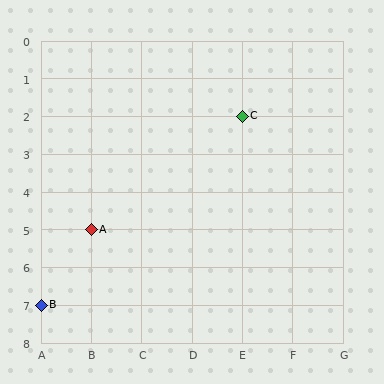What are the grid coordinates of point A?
Point A is at grid coordinates (B, 5).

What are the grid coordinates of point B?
Point B is at grid coordinates (A, 7).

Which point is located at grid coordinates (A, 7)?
Point B is at (A, 7).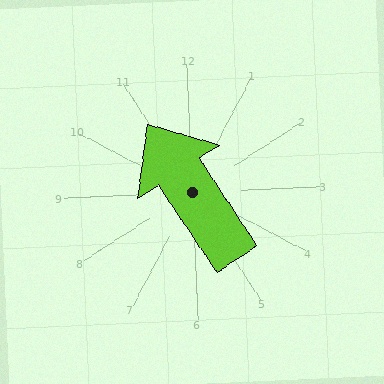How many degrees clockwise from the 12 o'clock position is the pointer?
Approximately 329 degrees.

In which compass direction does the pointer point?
Northwest.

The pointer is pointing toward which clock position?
Roughly 11 o'clock.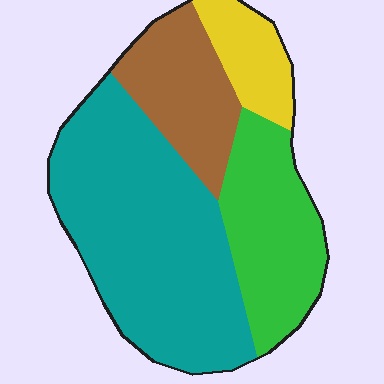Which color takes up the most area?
Teal, at roughly 50%.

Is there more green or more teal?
Teal.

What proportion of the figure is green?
Green covers about 25% of the figure.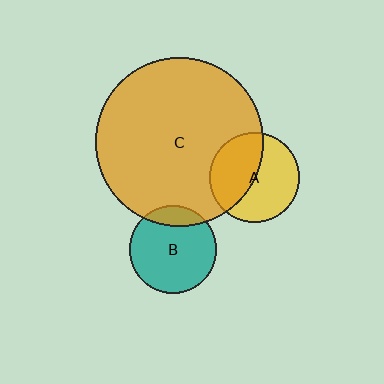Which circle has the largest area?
Circle C (orange).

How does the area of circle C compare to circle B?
Approximately 3.7 times.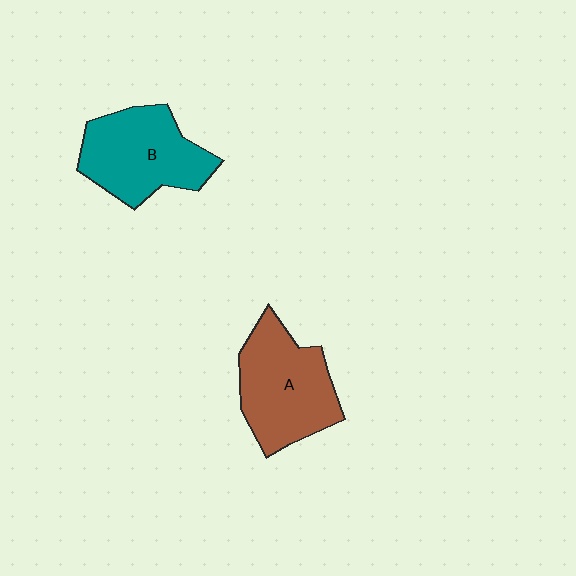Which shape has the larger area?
Shape A (brown).